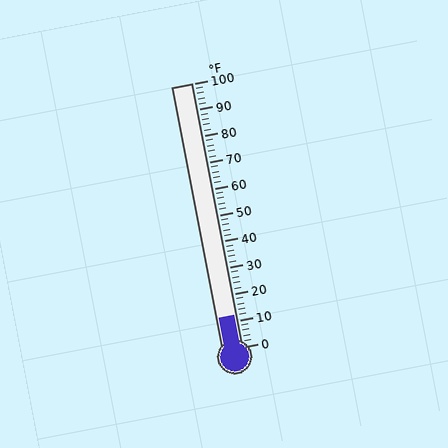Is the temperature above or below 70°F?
The temperature is below 70°F.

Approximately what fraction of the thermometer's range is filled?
The thermometer is filled to approximately 10% of its range.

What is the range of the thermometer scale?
The thermometer scale ranges from 0°F to 100°F.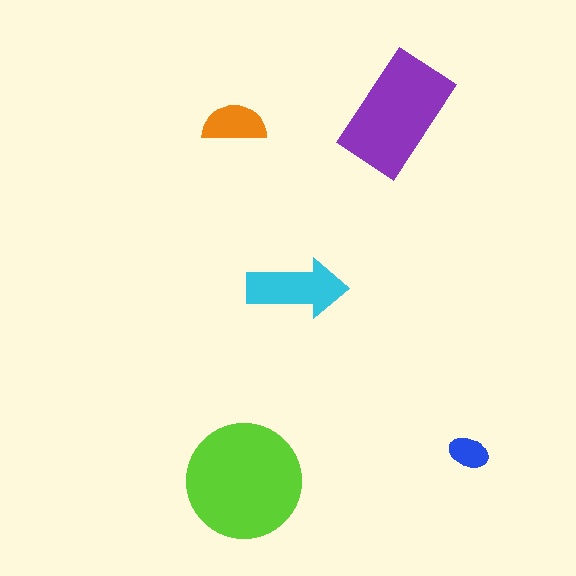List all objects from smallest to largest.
The blue ellipse, the orange semicircle, the cyan arrow, the purple rectangle, the lime circle.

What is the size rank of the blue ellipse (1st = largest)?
5th.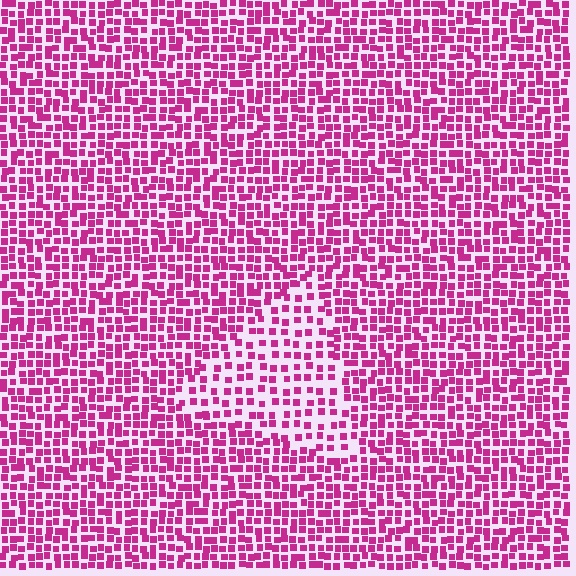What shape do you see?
I see a triangle.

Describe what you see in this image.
The image contains small magenta elements arranged at two different densities. A triangle-shaped region is visible where the elements are less densely packed than the surrounding area.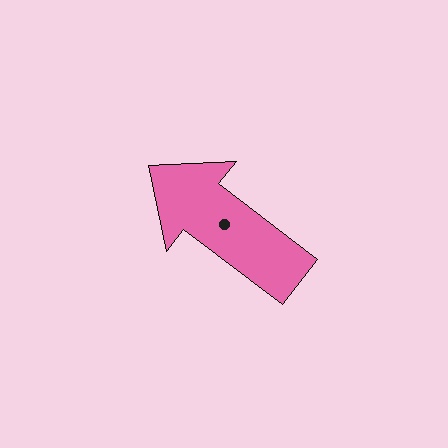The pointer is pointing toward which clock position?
Roughly 10 o'clock.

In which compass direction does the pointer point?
Northwest.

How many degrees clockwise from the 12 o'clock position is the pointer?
Approximately 308 degrees.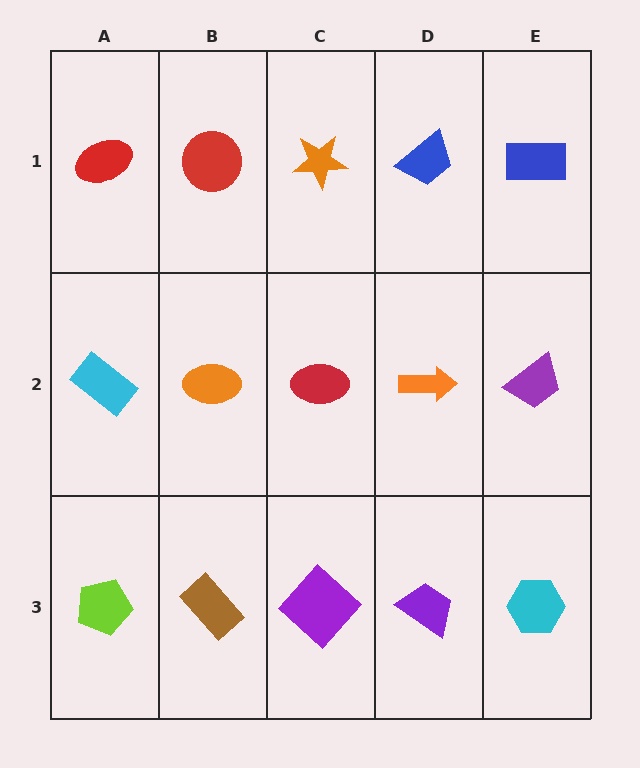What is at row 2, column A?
A cyan rectangle.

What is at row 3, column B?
A brown rectangle.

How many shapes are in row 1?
5 shapes.